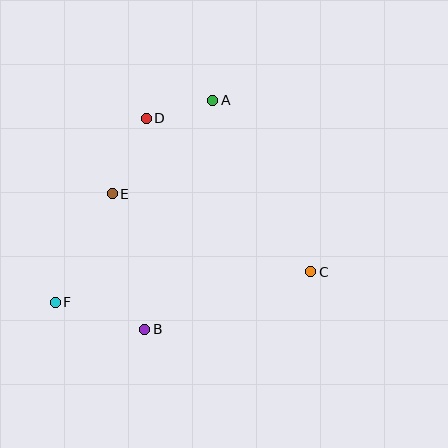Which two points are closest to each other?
Points A and D are closest to each other.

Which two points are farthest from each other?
Points C and F are farthest from each other.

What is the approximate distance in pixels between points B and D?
The distance between B and D is approximately 211 pixels.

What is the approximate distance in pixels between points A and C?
The distance between A and C is approximately 198 pixels.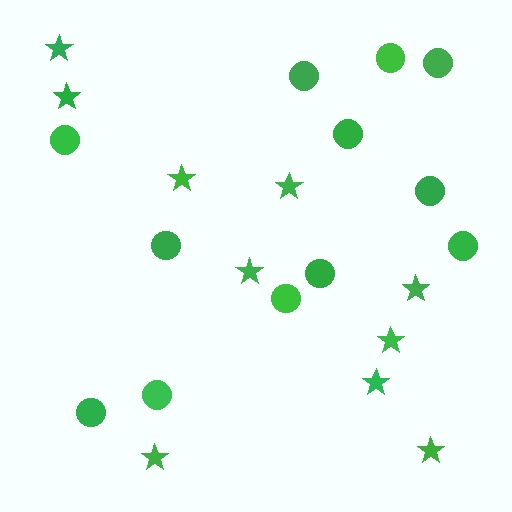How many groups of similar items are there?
There are 2 groups: one group of circles (12) and one group of stars (10).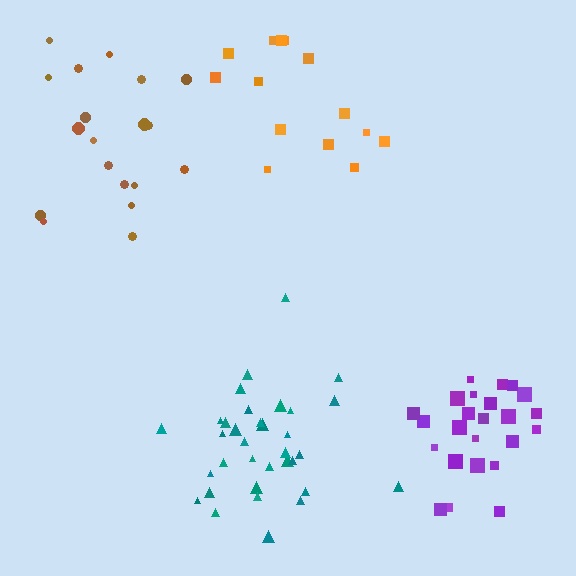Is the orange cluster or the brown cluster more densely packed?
Brown.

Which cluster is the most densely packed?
Teal.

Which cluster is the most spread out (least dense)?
Orange.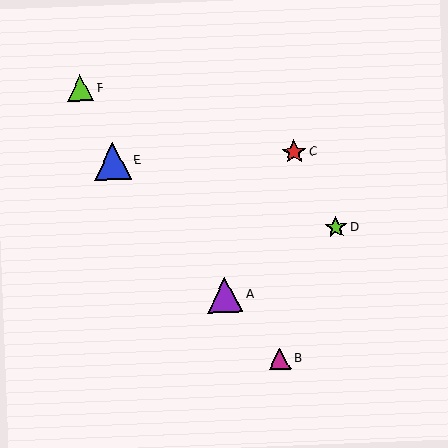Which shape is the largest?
The blue triangle (labeled E) is the largest.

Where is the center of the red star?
The center of the red star is at (294, 152).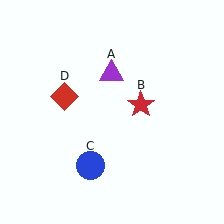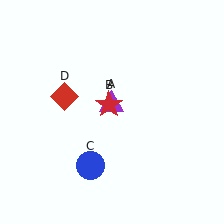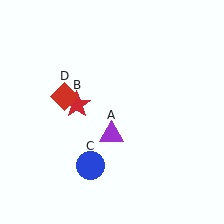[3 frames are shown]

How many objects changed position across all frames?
2 objects changed position: purple triangle (object A), red star (object B).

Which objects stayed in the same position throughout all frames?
Blue circle (object C) and red diamond (object D) remained stationary.